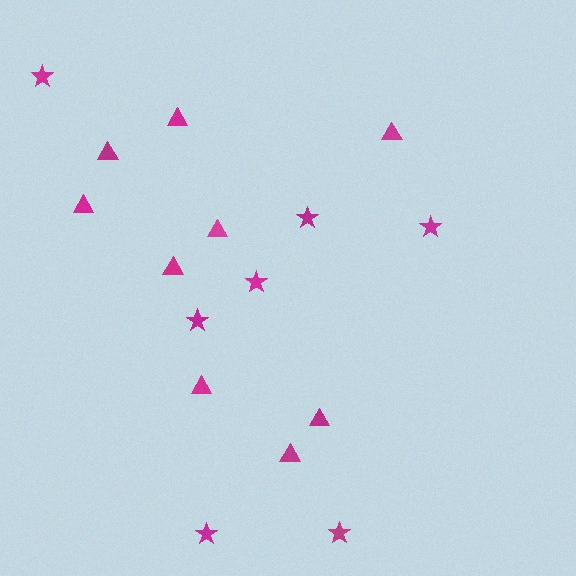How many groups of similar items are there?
There are 2 groups: one group of stars (7) and one group of triangles (9).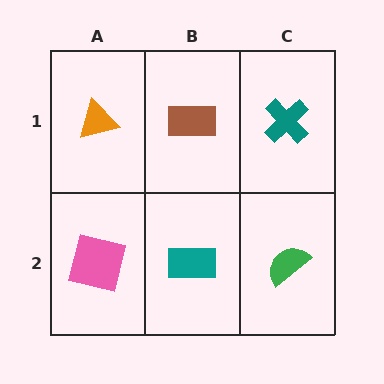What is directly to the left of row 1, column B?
An orange triangle.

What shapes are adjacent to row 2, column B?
A brown rectangle (row 1, column B), a pink square (row 2, column A), a green semicircle (row 2, column C).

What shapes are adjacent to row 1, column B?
A teal rectangle (row 2, column B), an orange triangle (row 1, column A), a teal cross (row 1, column C).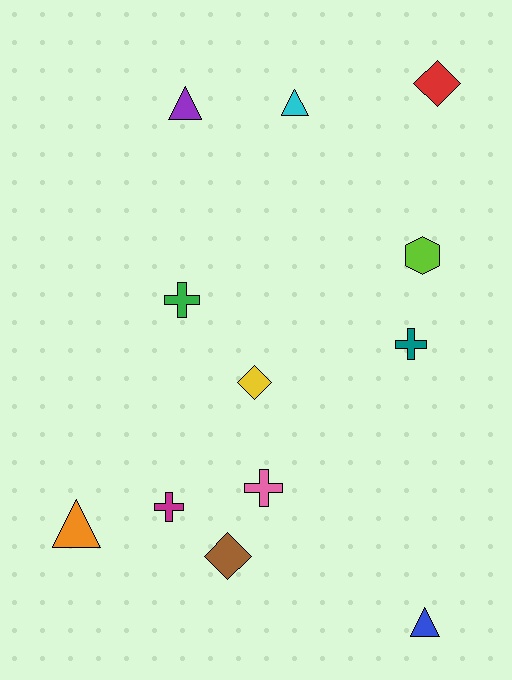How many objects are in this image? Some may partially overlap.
There are 12 objects.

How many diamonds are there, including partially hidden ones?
There are 3 diamonds.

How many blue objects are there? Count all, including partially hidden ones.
There is 1 blue object.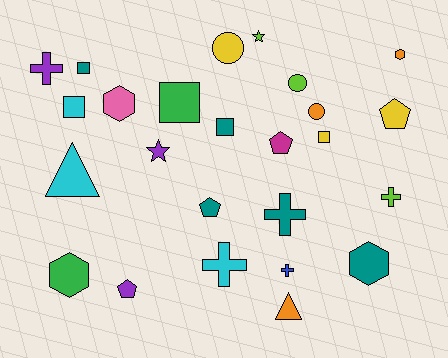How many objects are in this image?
There are 25 objects.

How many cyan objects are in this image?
There are 3 cyan objects.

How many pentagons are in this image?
There are 4 pentagons.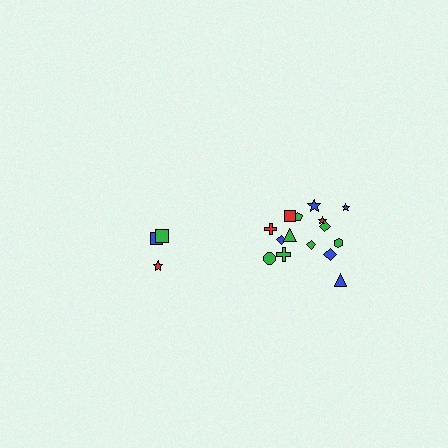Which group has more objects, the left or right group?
The right group.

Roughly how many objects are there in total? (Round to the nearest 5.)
Roughly 20 objects in total.